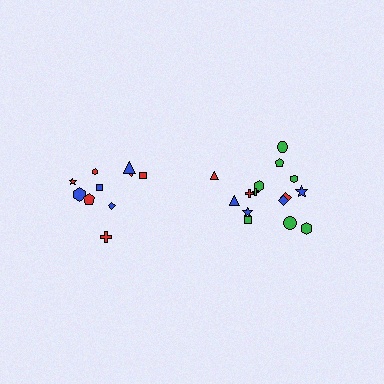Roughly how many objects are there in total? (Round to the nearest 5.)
Roughly 25 objects in total.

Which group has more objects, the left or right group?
The right group.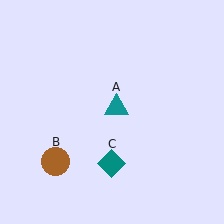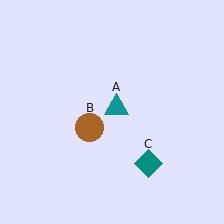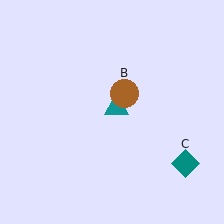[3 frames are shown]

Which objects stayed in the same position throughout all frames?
Teal triangle (object A) remained stationary.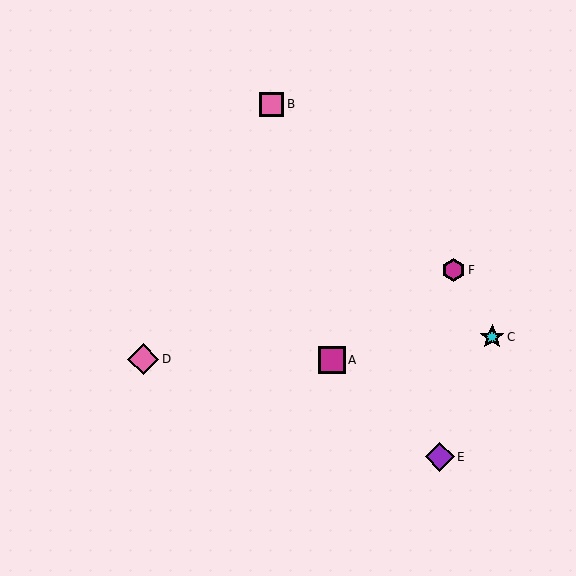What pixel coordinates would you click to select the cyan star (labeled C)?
Click at (492, 337) to select the cyan star C.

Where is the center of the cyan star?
The center of the cyan star is at (492, 337).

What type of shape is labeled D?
Shape D is a pink diamond.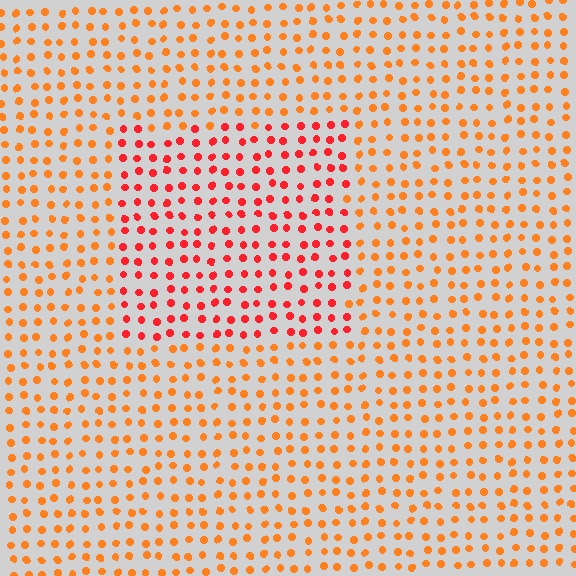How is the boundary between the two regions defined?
The boundary is defined purely by a slight shift in hue (about 30 degrees). Spacing, size, and orientation are identical on both sides.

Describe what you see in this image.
The image is filled with small orange elements in a uniform arrangement. A rectangle-shaped region is visible where the elements are tinted to a slightly different hue, forming a subtle color boundary.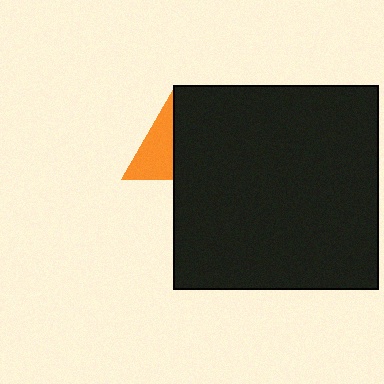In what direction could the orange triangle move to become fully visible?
The orange triangle could move left. That would shift it out from behind the black square entirely.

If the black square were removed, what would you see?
You would see the complete orange triangle.